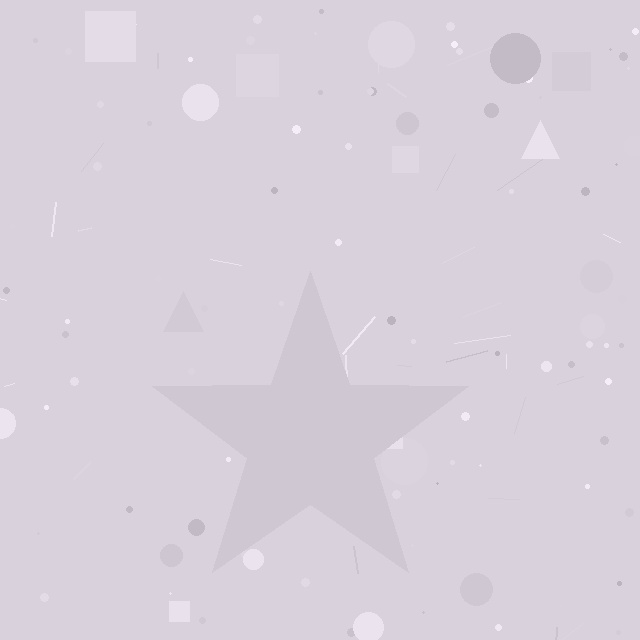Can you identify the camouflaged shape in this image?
The camouflaged shape is a star.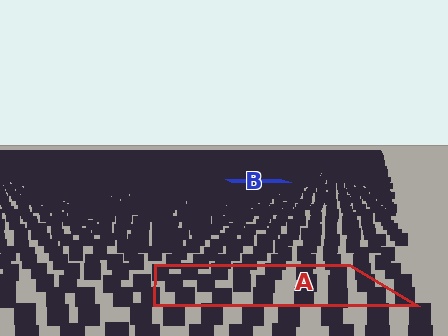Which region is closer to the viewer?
Region A is closer. The texture elements there are larger and more spread out.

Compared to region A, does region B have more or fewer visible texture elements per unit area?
Region B has more texture elements per unit area — they are packed more densely because it is farther away.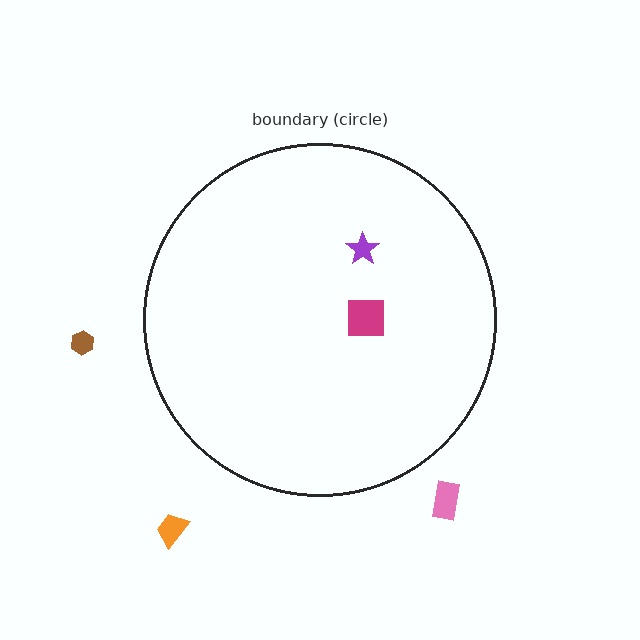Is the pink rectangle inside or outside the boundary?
Outside.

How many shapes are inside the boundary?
2 inside, 3 outside.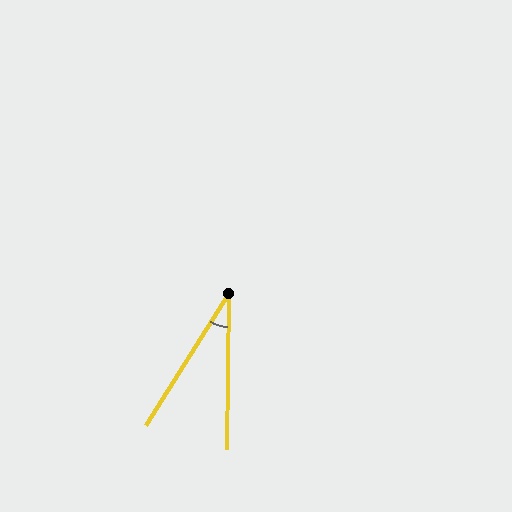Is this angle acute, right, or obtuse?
It is acute.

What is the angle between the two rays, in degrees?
Approximately 31 degrees.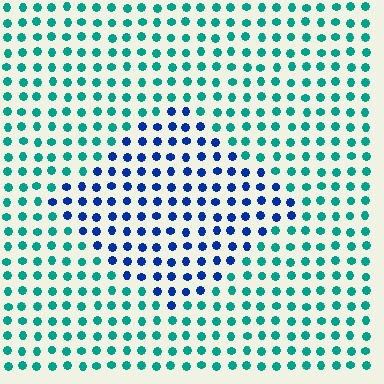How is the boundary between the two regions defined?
The boundary is defined purely by a slight shift in hue (about 52 degrees). Spacing, size, and orientation are identical on both sides.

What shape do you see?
I see a diamond.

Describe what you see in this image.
The image is filled with small teal elements in a uniform arrangement. A diamond-shaped region is visible where the elements are tinted to a slightly different hue, forming a subtle color boundary.